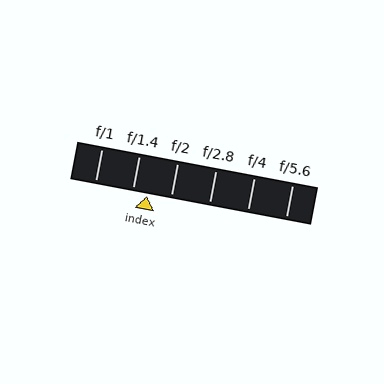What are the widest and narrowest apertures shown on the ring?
The widest aperture shown is f/1 and the narrowest is f/5.6.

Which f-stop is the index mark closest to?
The index mark is closest to f/1.4.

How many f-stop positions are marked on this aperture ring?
There are 6 f-stop positions marked.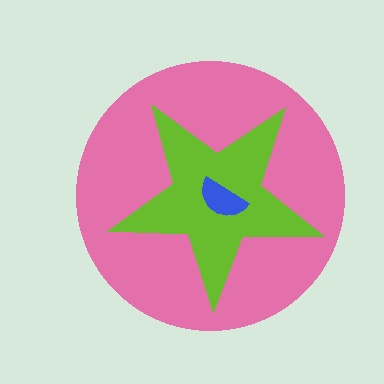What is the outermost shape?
The pink circle.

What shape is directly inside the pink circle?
The lime star.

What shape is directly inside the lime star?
The blue semicircle.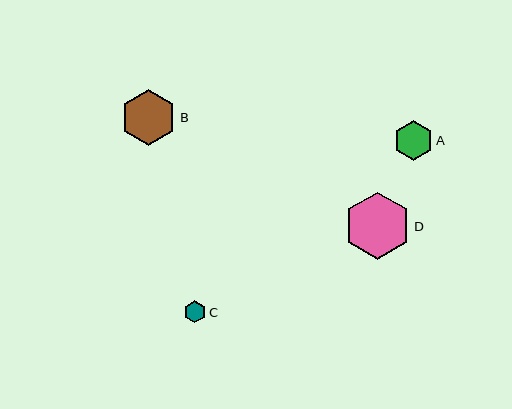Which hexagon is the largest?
Hexagon D is the largest with a size of approximately 67 pixels.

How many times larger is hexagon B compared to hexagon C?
Hexagon B is approximately 2.5 times the size of hexagon C.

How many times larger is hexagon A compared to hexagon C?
Hexagon A is approximately 1.8 times the size of hexagon C.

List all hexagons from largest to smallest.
From largest to smallest: D, B, A, C.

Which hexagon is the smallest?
Hexagon C is the smallest with a size of approximately 22 pixels.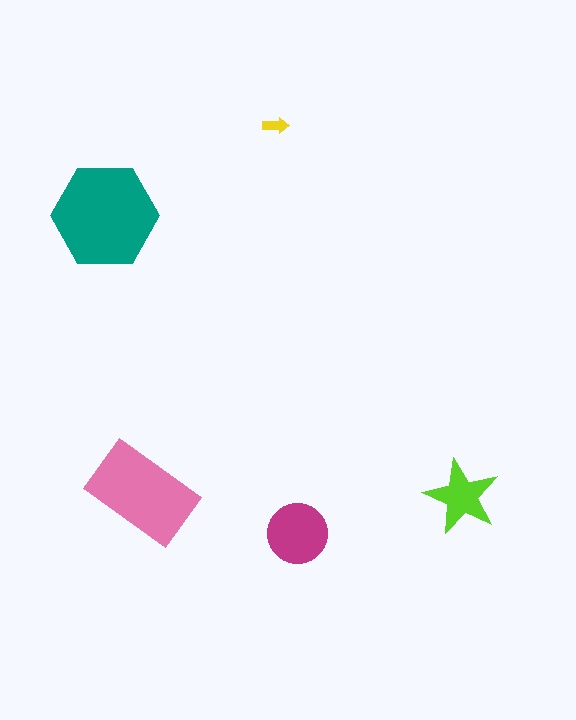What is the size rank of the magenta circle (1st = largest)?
3rd.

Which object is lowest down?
The magenta circle is bottommost.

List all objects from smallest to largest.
The yellow arrow, the lime star, the magenta circle, the pink rectangle, the teal hexagon.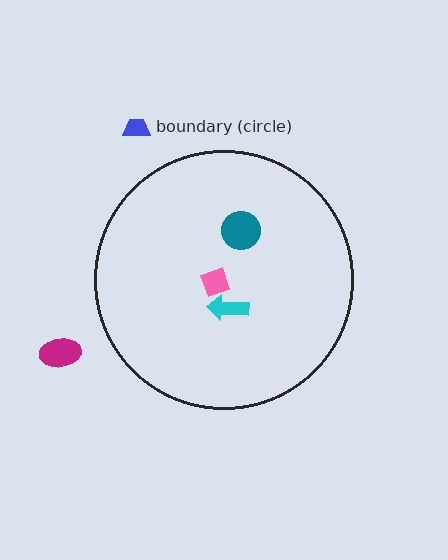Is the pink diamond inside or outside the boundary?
Inside.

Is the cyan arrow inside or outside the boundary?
Inside.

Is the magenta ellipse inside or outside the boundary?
Outside.